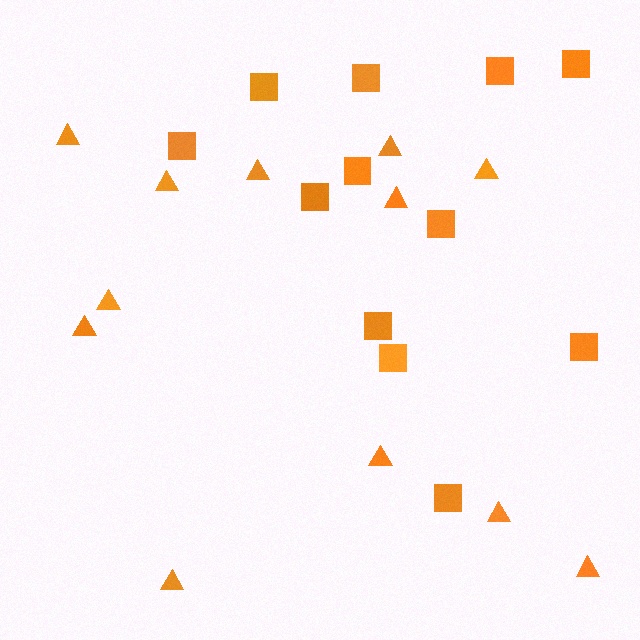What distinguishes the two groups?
There are 2 groups: one group of squares (12) and one group of triangles (12).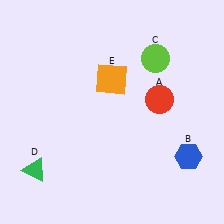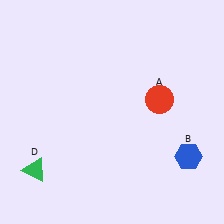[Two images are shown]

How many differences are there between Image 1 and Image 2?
There are 2 differences between the two images.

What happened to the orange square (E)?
The orange square (E) was removed in Image 2. It was in the top-left area of Image 1.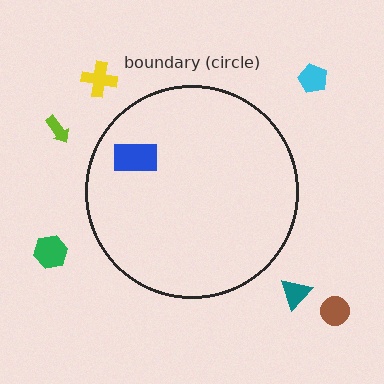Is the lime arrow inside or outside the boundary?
Outside.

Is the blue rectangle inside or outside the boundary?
Inside.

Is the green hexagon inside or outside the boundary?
Outside.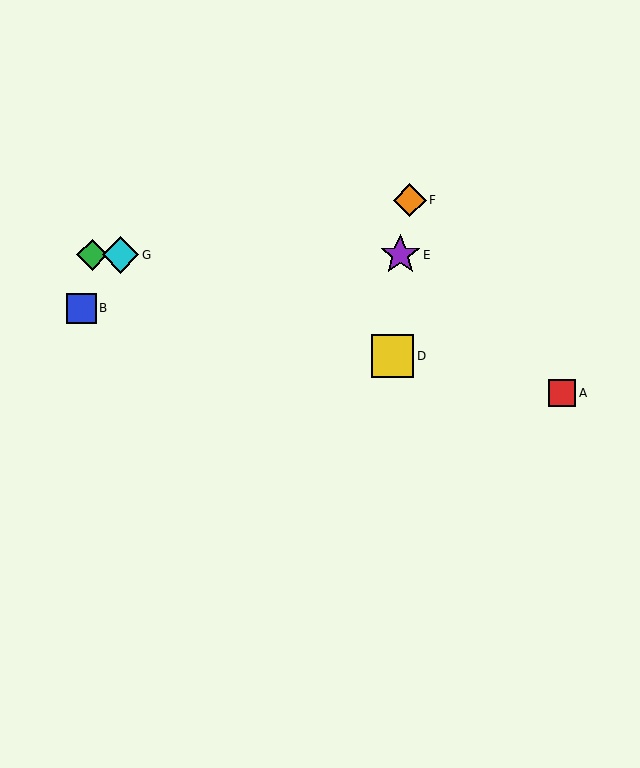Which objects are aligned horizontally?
Objects C, E, G are aligned horizontally.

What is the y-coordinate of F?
Object F is at y≈200.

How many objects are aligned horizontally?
3 objects (C, E, G) are aligned horizontally.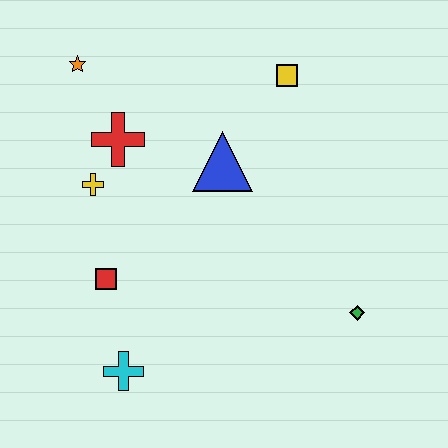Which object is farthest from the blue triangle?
The cyan cross is farthest from the blue triangle.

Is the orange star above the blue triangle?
Yes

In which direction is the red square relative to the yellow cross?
The red square is below the yellow cross.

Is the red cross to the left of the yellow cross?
No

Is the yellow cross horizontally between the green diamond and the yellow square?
No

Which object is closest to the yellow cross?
The red cross is closest to the yellow cross.